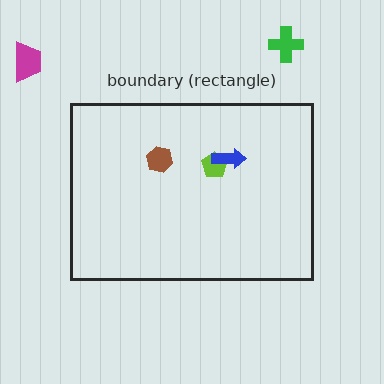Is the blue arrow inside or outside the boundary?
Inside.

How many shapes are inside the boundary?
3 inside, 2 outside.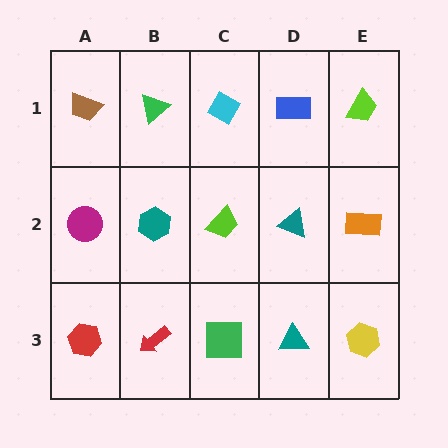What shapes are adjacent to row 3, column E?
An orange rectangle (row 2, column E), a teal triangle (row 3, column D).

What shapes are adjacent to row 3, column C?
A lime trapezoid (row 2, column C), a red arrow (row 3, column B), a teal triangle (row 3, column D).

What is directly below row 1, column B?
A teal hexagon.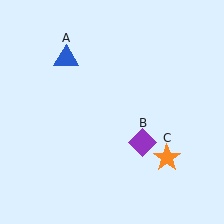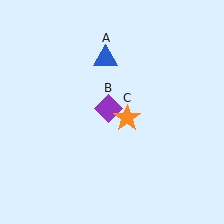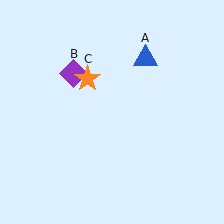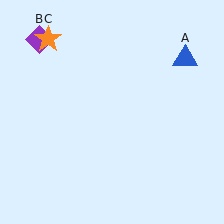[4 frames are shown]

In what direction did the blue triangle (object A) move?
The blue triangle (object A) moved right.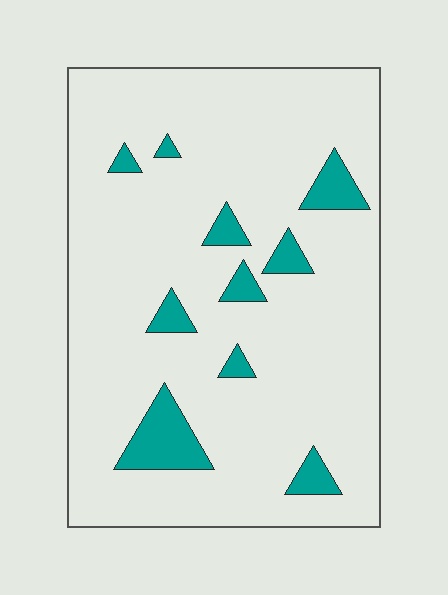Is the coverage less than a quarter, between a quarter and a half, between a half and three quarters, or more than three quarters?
Less than a quarter.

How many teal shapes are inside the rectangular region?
10.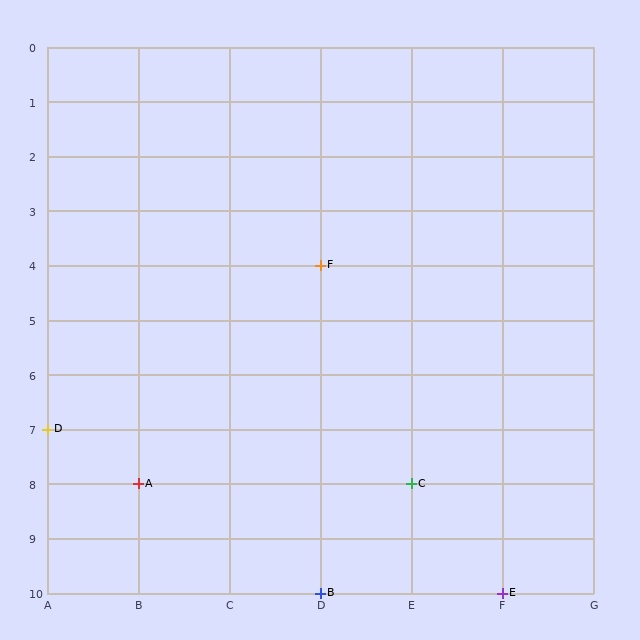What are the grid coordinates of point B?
Point B is at grid coordinates (D, 10).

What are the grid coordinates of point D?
Point D is at grid coordinates (A, 7).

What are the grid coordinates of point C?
Point C is at grid coordinates (E, 8).